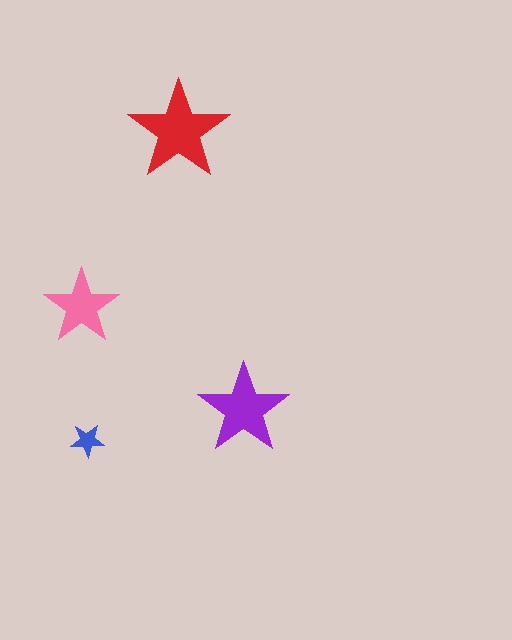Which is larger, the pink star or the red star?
The red one.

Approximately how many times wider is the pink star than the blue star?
About 2 times wider.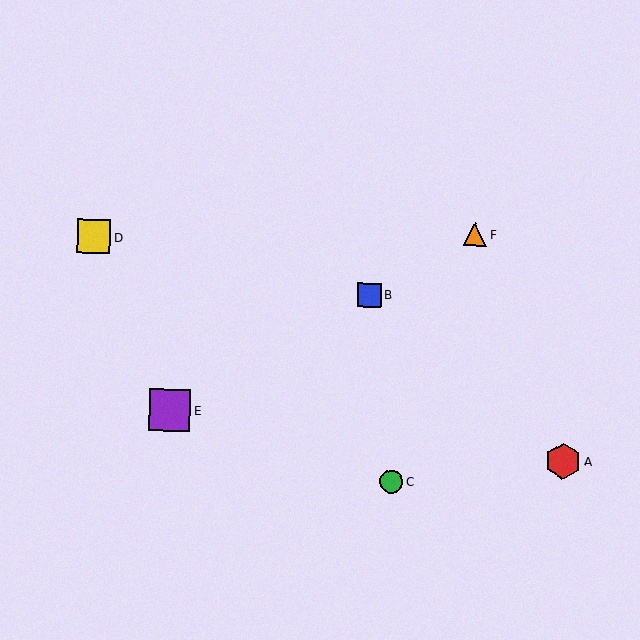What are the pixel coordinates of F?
Object F is at (475, 234).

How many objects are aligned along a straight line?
3 objects (B, E, F) are aligned along a straight line.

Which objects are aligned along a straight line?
Objects B, E, F are aligned along a straight line.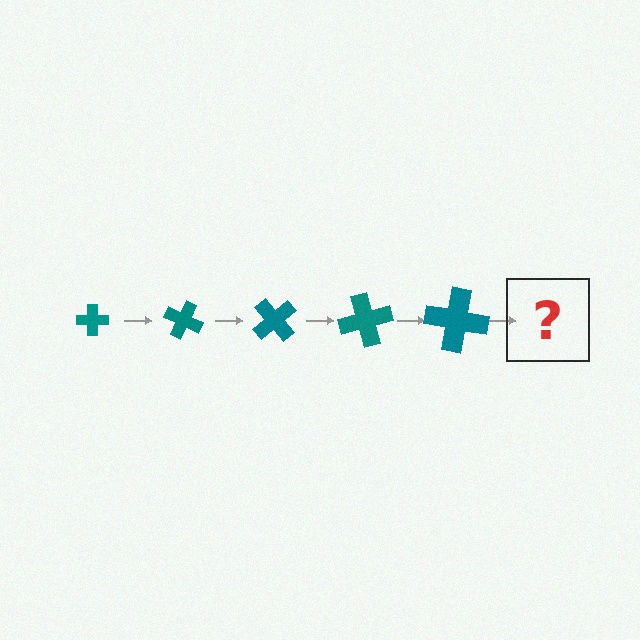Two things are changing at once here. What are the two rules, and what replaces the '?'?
The two rules are that the cross grows larger each step and it rotates 25 degrees each step. The '?' should be a cross, larger than the previous one and rotated 125 degrees from the start.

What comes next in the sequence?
The next element should be a cross, larger than the previous one and rotated 125 degrees from the start.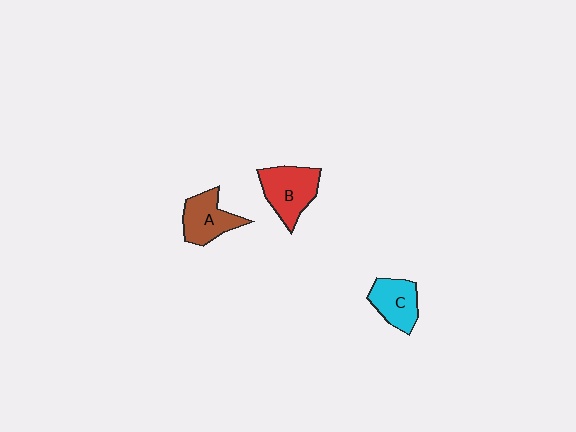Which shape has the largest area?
Shape B (red).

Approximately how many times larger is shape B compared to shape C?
Approximately 1.3 times.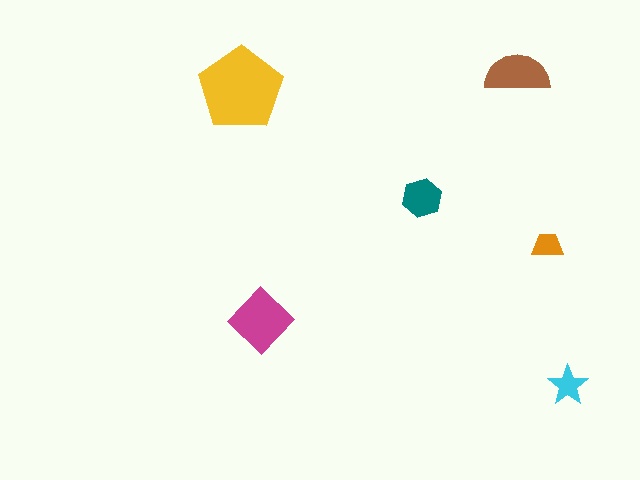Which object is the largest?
The yellow pentagon.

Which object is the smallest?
The orange trapezoid.